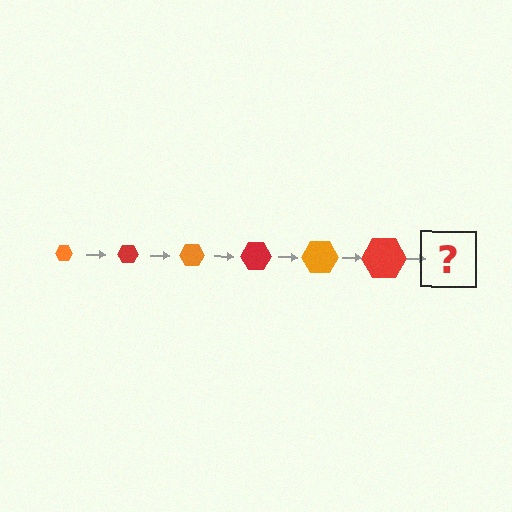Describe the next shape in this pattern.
It should be an orange hexagon, larger than the previous one.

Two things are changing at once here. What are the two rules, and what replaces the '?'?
The two rules are that the hexagon grows larger each step and the color cycles through orange and red. The '?' should be an orange hexagon, larger than the previous one.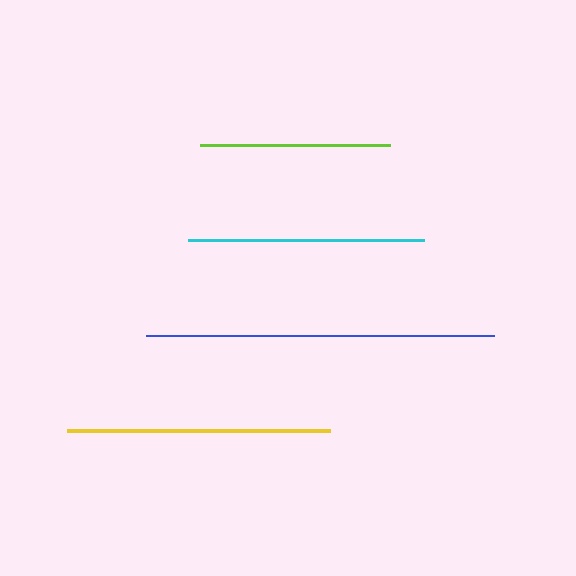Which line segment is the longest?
The blue line is the longest at approximately 349 pixels.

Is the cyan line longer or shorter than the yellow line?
The yellow line is longer than the cyan line.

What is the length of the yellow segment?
The yellow segment is approximately 264 pixels long.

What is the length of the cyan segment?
The cyan segment is approximately 235 pixels long.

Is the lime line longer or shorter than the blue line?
The blue line is longer than the lime line.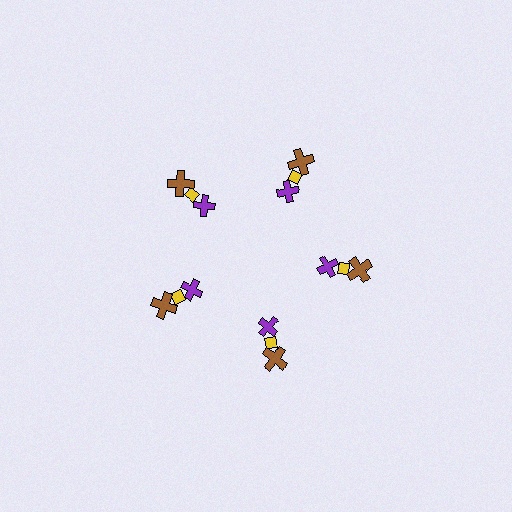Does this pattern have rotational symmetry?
Yes, this pattern has 5-fold rotational symmetry. It looks the same after rotating 72 degrees around the center.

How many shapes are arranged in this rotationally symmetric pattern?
There are 15 shapes, arranged in 5 groups of 3.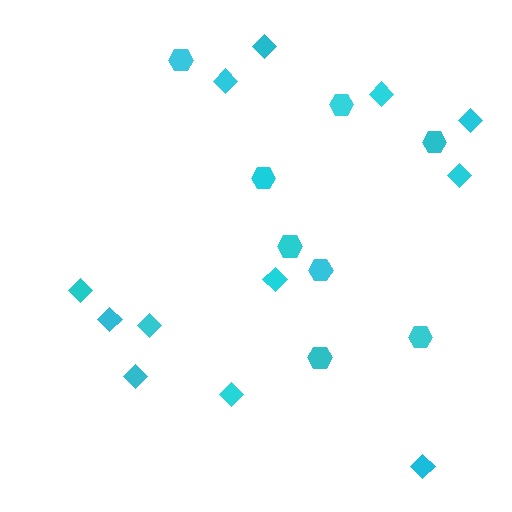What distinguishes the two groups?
There are 2 groups: one group of hexagons (8) and one group of diamonds (12).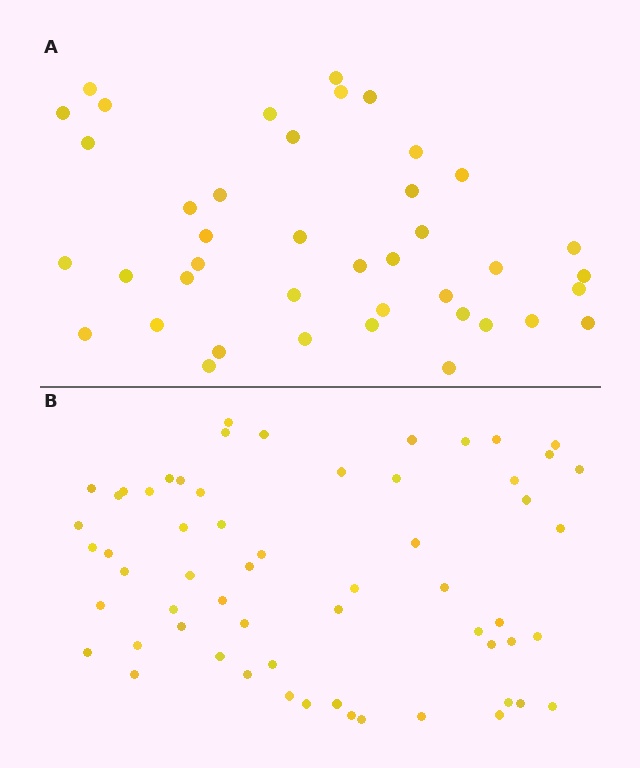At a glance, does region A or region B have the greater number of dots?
Region B (the bottom region) has more dots.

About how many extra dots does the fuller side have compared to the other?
Region B has approximately 20 more dots than region A.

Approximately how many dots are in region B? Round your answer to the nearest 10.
About 60 dots.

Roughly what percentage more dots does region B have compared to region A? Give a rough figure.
About 45% more.